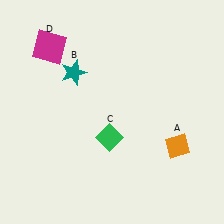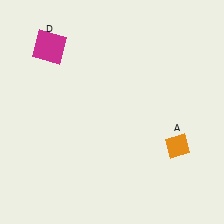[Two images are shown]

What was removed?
The teal star (B), the green diamond (C) were removed in Image 2.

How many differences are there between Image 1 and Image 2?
There are 2 differences between the two images.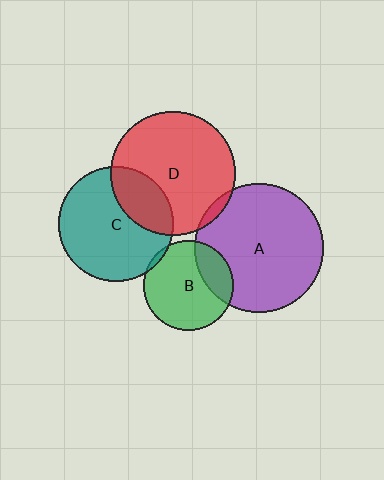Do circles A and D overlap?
Yes.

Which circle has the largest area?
Circle A (purple).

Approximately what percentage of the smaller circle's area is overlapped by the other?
Approximately 5%.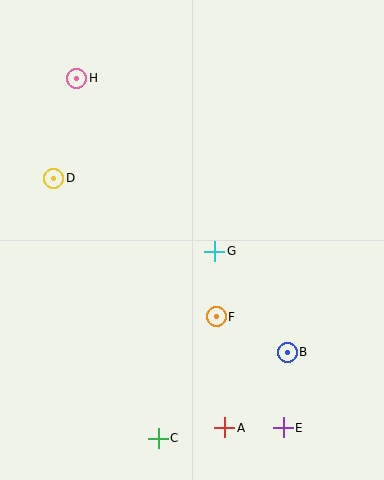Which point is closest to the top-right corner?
Point G is closest to the top-right corner.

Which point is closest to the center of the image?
Point G at (215, 251) is closest to the center.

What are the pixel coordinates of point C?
Point C is at (158, 438).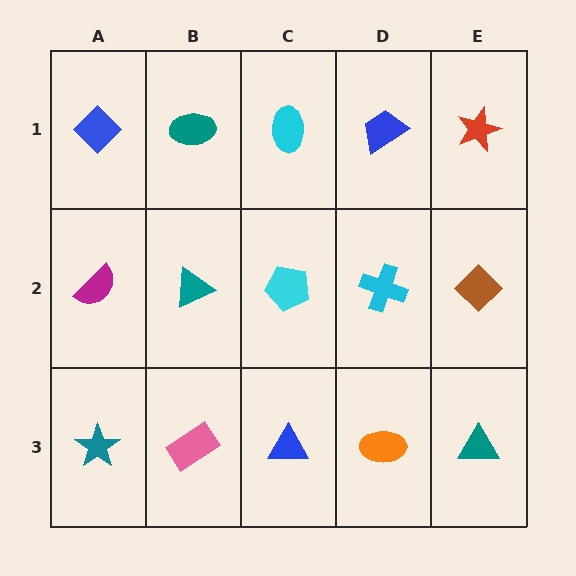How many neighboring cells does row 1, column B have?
3.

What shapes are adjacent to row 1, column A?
A magenta semicircle (row 2, column A), a teal ellipse (row 1, column B).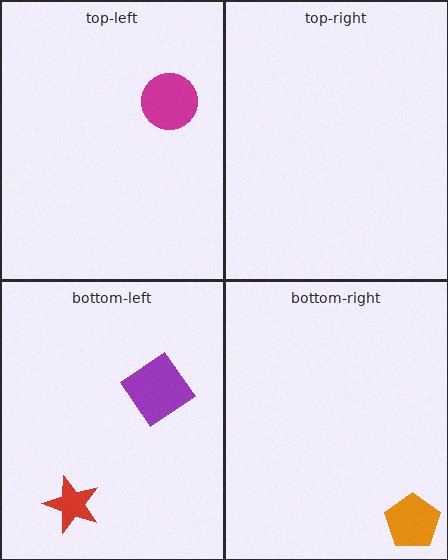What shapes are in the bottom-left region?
The red star, the purple diamond.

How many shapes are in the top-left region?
1.